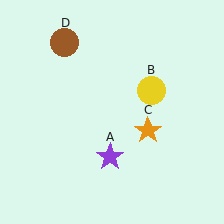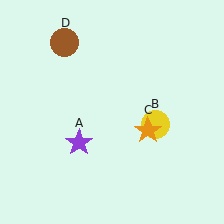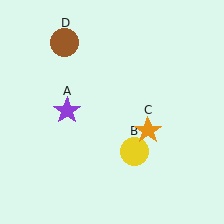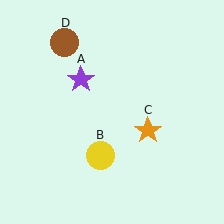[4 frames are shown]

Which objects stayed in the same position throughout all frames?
Orange star (object C) and brown circle (object D) remained stationary.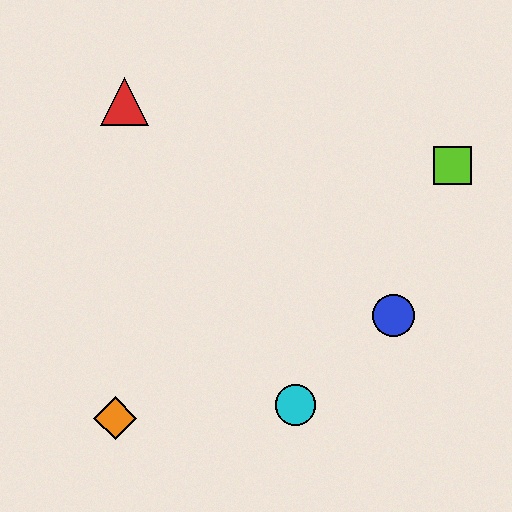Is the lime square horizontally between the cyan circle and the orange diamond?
No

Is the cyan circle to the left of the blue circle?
Yes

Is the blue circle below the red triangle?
Yes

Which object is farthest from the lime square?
The orange diamond is farthest from the lime square.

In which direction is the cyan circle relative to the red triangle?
The cyan circle is below the red triangle.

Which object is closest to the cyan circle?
The blue circle is closest to the cyan circle.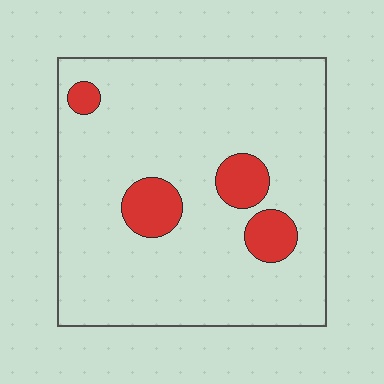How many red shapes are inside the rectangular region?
4.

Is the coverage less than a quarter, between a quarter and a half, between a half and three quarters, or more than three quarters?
Less than a quarter.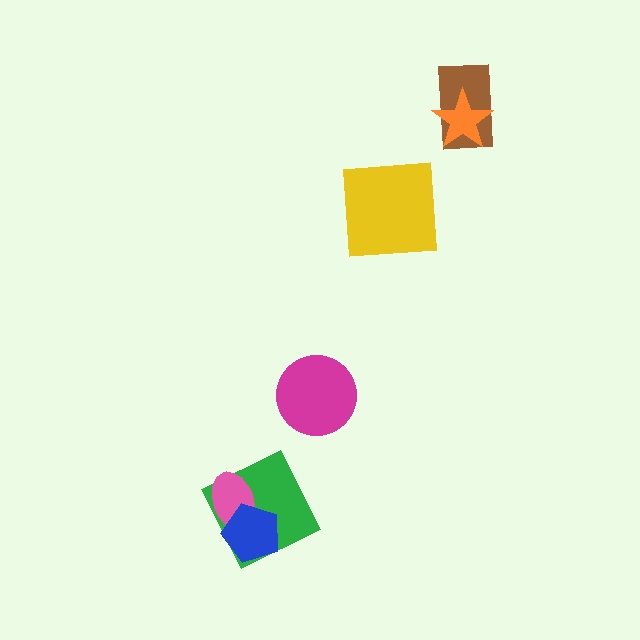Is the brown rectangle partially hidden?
Yes, it is partially covered by another shape.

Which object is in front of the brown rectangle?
The orange star is in front of the brown rectangle.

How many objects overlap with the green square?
2 objects overlap with the green square.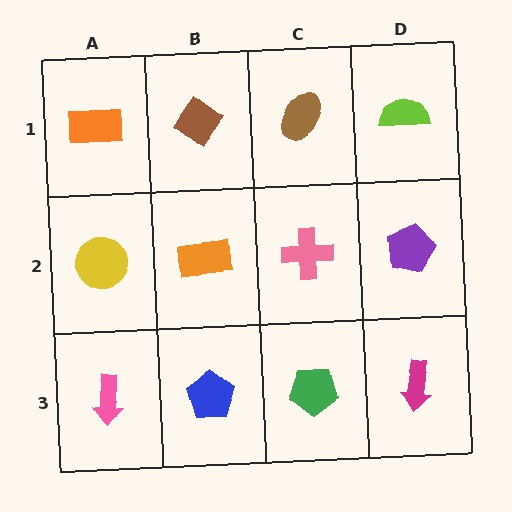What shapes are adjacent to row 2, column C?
A brown ellipse (row 1, column C), a green pentagon (row 3, column C), an orange rectangle (row 2, column B), a purple pentagon (row 2, column D).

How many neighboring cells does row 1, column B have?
3.